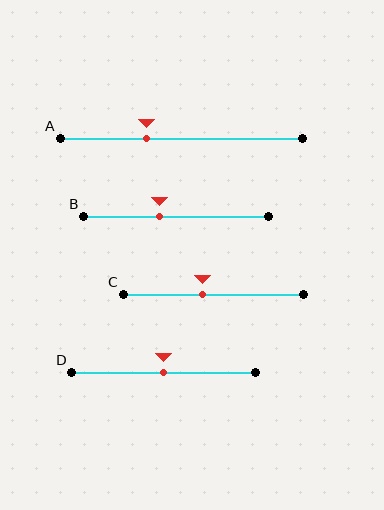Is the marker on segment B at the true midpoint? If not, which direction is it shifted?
No, the marker on segment B is shifted to the left by about 9% of the segment length.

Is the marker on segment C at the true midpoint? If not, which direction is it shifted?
No, the marker on segment C is shifted to the left by about 6% of the segment length.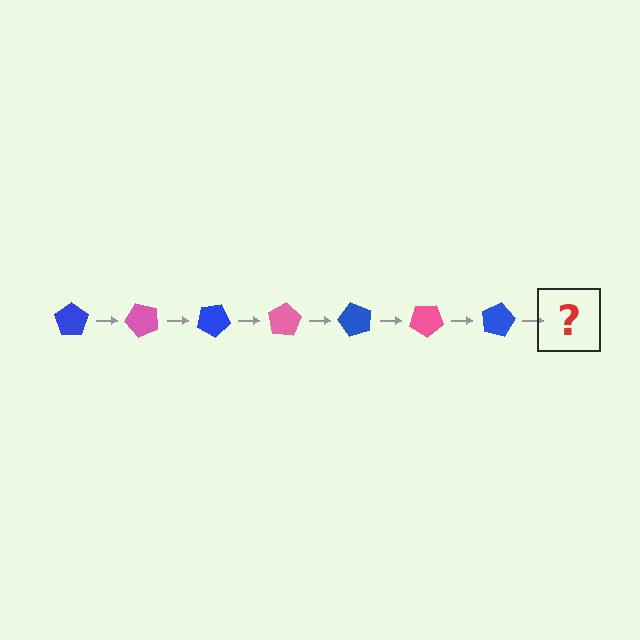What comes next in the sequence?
The next element should be a pink pentagon, rotated 350 degrees from the start.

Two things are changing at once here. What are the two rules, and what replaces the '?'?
The two rules are that it rotates 50 degrees each step and the color cycles through blue and pink. The '?' should be a pink pentagon, rotated 350 degrees from the start.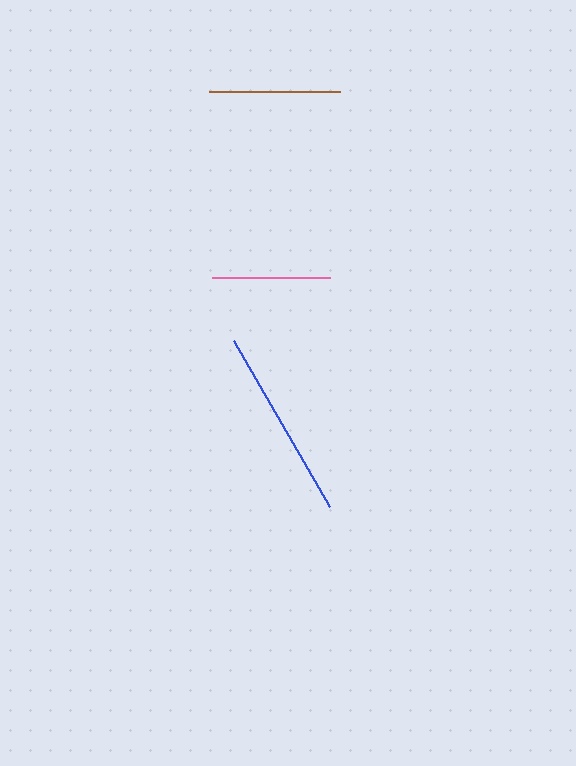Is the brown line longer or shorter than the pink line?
The brown line is longer than the pink line.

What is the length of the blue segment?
The blue segment is approximately 192 pixels long.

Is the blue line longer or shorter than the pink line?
The blue line is longer than the pink line.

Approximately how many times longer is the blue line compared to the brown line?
The blue line is approximately 1.5 times the length of the brown line.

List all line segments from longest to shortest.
From longest to shortest: blue, brown, pink.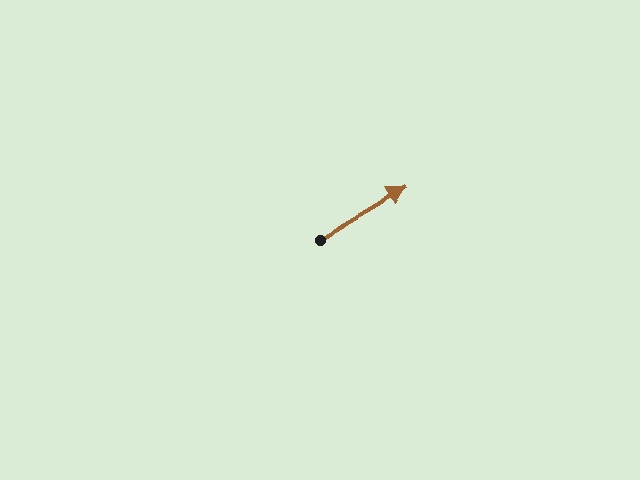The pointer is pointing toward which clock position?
Roughly 2 o'clock.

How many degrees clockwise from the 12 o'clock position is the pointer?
Approximately 59 degrees.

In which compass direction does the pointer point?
Northeast.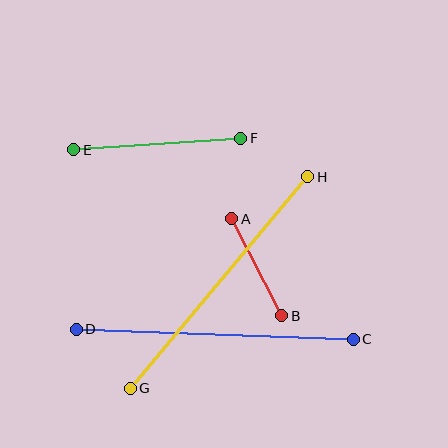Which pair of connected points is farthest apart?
Points C and D are farthest apart.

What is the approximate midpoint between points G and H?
The midpoint is at approximately (219, 283) pixels.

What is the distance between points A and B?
The distance is approximately 110 pixels.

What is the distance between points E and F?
The distance is approximately 167 pixels.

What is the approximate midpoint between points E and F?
The midpoint is at approximately (157, 144) pixels.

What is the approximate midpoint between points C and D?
The midpoint is at approximately (215, 334) pixels.